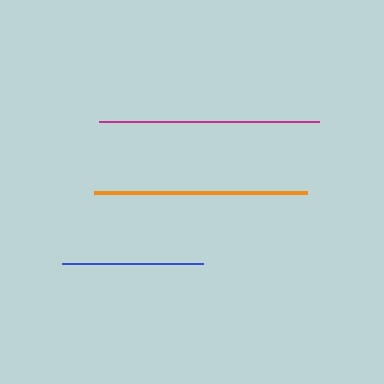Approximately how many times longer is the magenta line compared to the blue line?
The magenta line is approximately 1.6 times the length of the blue line.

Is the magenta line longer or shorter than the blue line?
The magenta line is longer than the blue line.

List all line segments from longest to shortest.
From longest to shortest: magenta, orange, blue.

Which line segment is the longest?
The magenta line is the longest at approximately 220 pixels.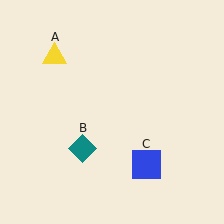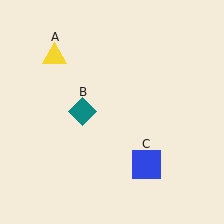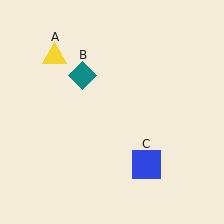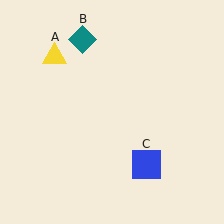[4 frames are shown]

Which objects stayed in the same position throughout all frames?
Yellow triangle (object A) and blue square (object C) remained stationary.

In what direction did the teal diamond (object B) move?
The teal diamond (object B) moved up.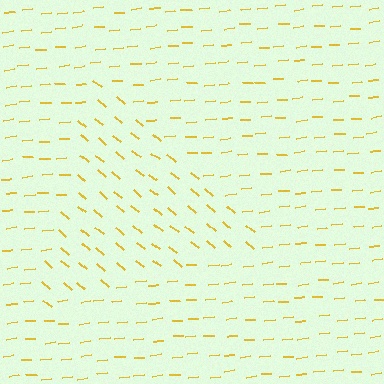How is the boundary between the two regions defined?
The boundary is defined purely by a change in line orientation (approximately 45 degrees difference). All lines are the same color and thickness.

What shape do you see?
I see a triangle.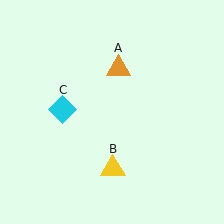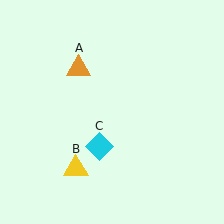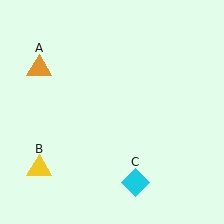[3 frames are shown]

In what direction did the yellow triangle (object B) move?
The yellow triangle (object B) moved left.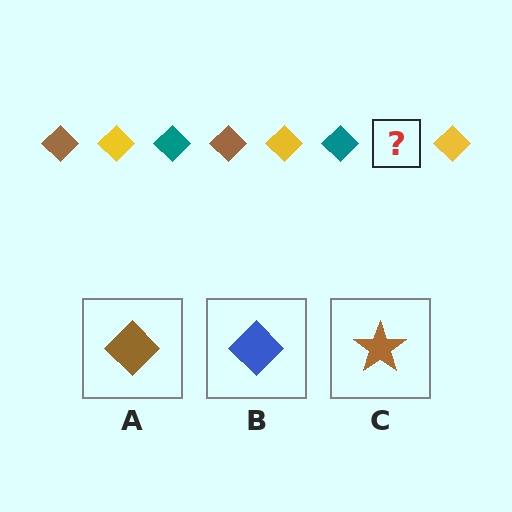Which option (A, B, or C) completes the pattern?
A.